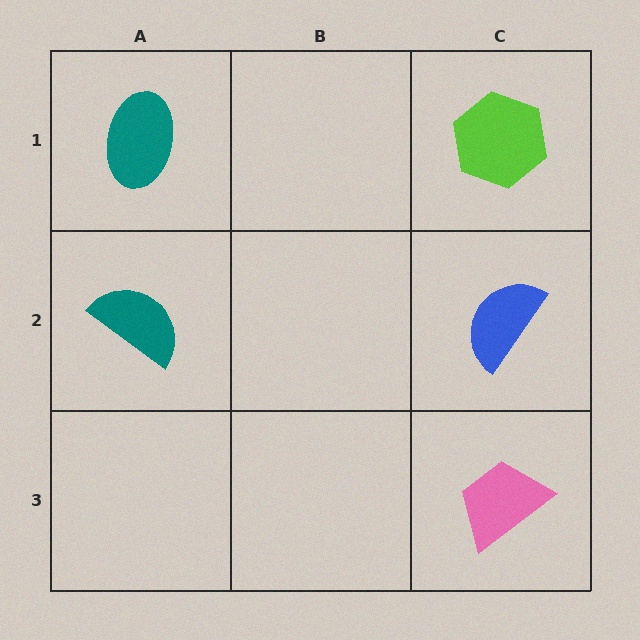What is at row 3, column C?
A pink trapezoid.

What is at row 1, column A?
A teal ellipse.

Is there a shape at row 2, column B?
No, that cell is empty.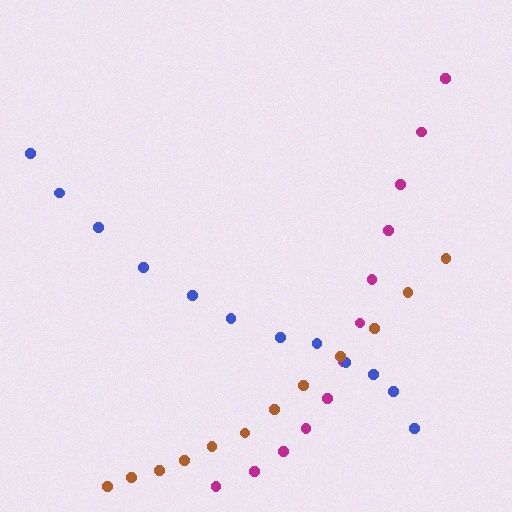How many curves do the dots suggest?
There are 3 distinct paths.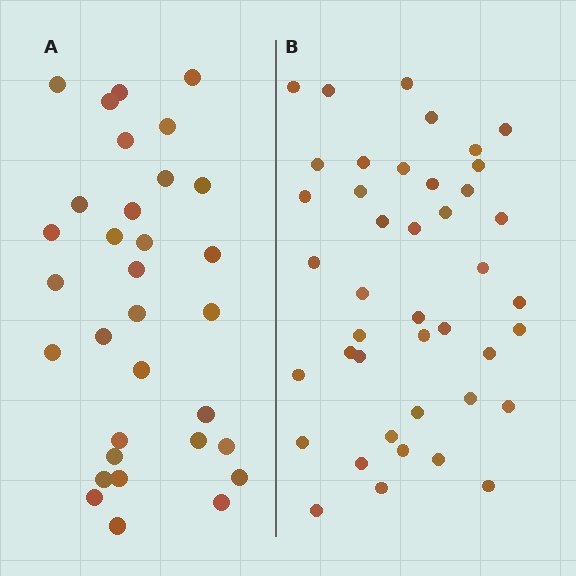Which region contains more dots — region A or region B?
Region B (the right region) has more dots.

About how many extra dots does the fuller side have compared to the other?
Region B has roughly 10 or so more dots than region A.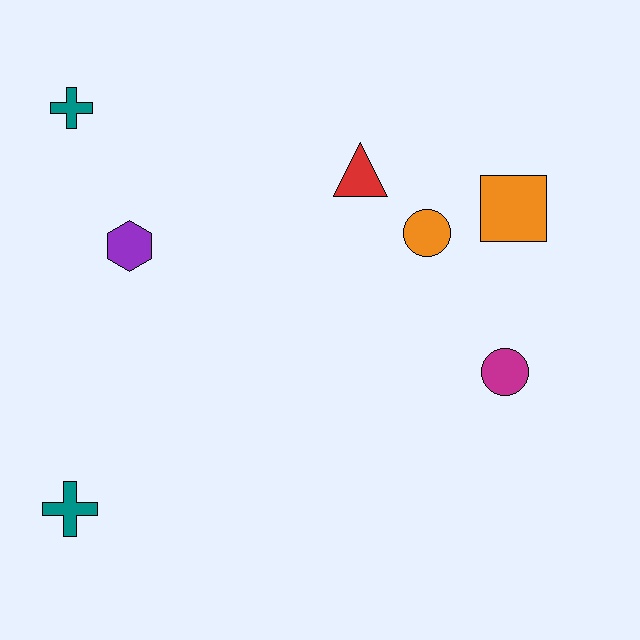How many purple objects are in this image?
There is 1 purple object.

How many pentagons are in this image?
There are no pentagons.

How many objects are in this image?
There are 7 objects.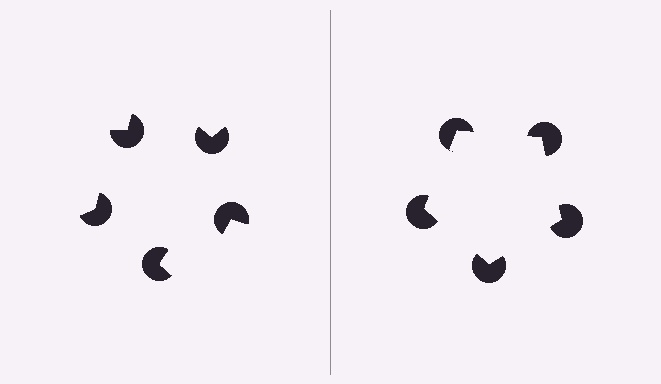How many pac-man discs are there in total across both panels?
10 — 5 on each side.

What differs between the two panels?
The pac-man discs are positioned identically on both sides; only the wedge orientations differ. On the right they align to a pentagon; on the left they are misaligned.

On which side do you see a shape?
An illusory pentagon appears on the right side. On the left side the wedge cuts are rotated, so no coherent shape forms.